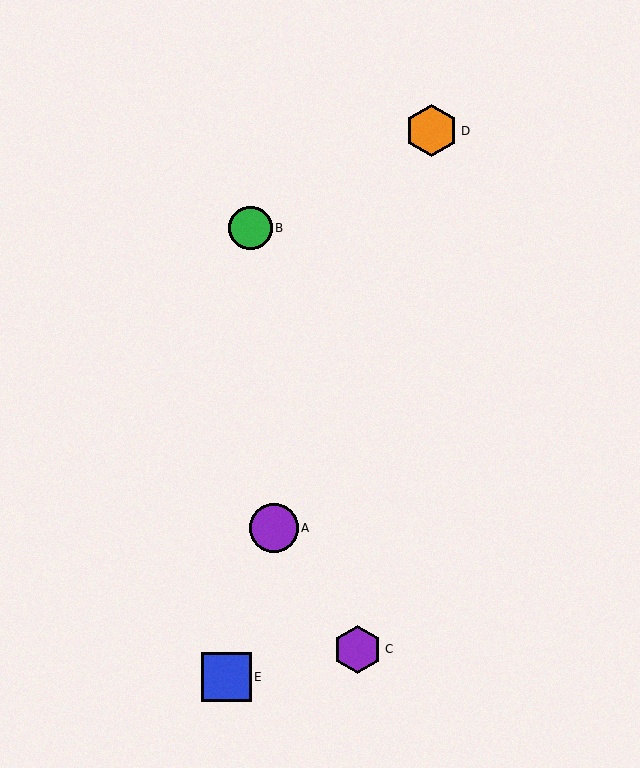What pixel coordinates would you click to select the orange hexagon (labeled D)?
Click at (432, 131) to select the orange hexagon D.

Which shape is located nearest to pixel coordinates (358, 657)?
The purple hexagon (labeled C) at (358, 649) is nearest to that location.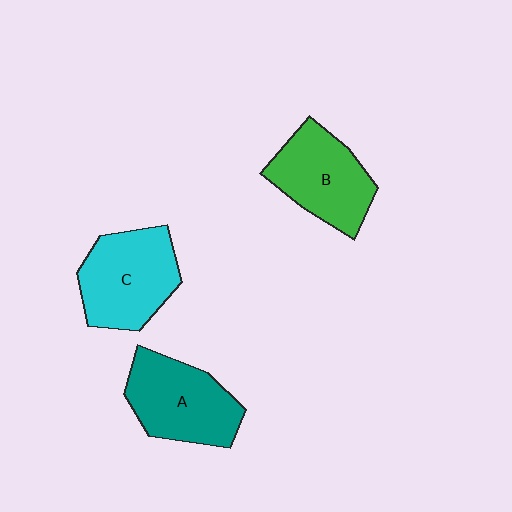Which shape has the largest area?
Shape C (cyan).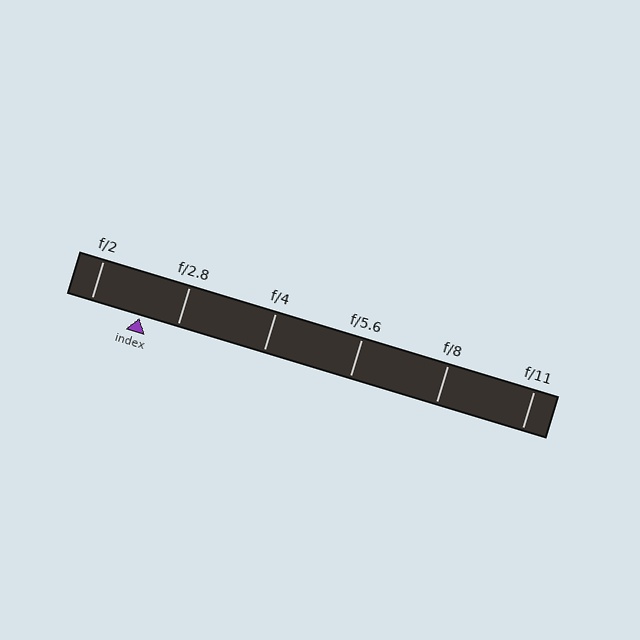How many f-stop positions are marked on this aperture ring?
There are 6 f-stop positions marked.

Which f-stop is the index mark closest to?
The index mark is closest to f/2.8.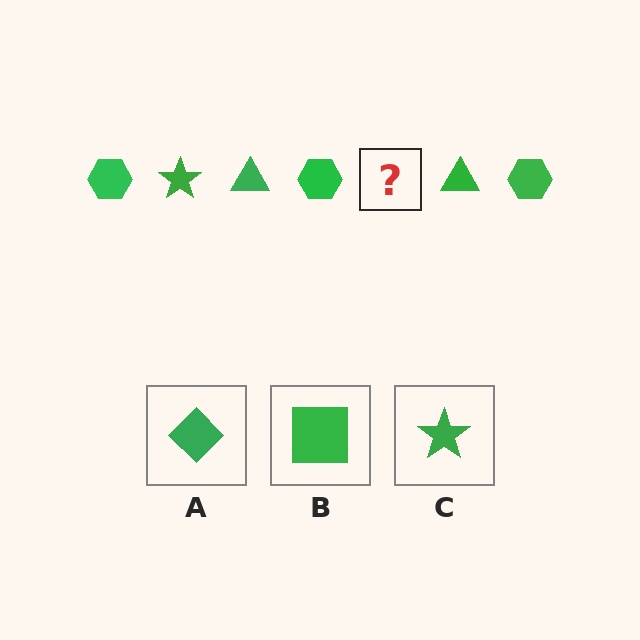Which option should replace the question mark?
Option C.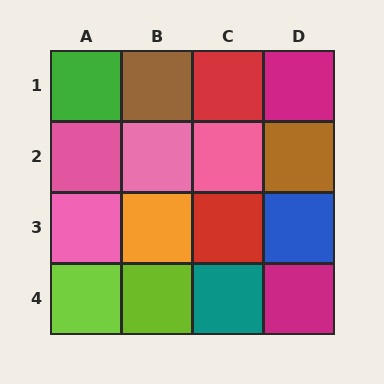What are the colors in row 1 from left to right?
Green, brown, red, magenta.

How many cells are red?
2 cells are red.